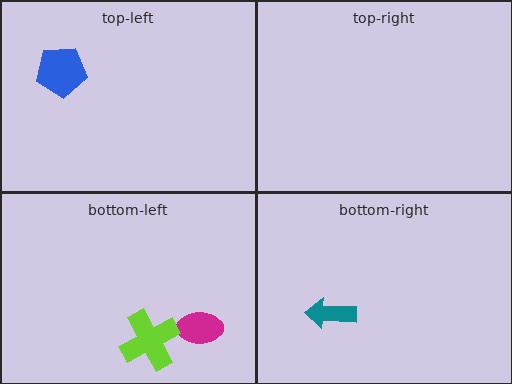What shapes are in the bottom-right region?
The teal arrow.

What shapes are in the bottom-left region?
The magenta ellipse, the lime cross.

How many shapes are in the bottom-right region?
1.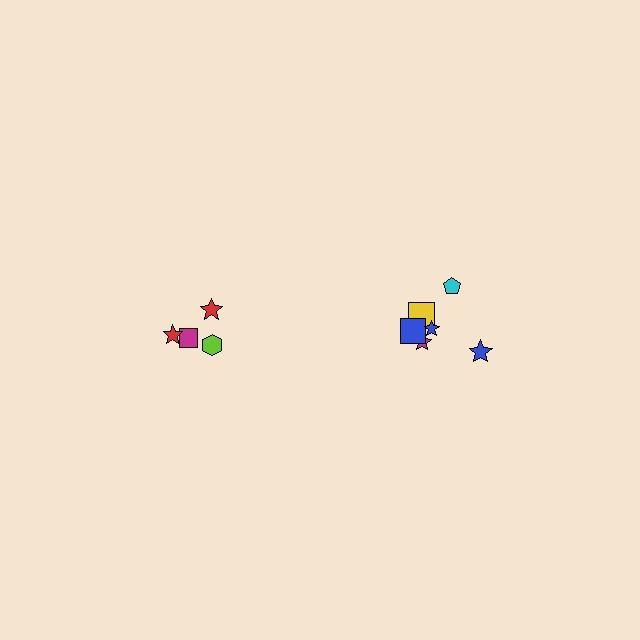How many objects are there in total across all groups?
There are 10 objects.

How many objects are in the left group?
There are 4 objects.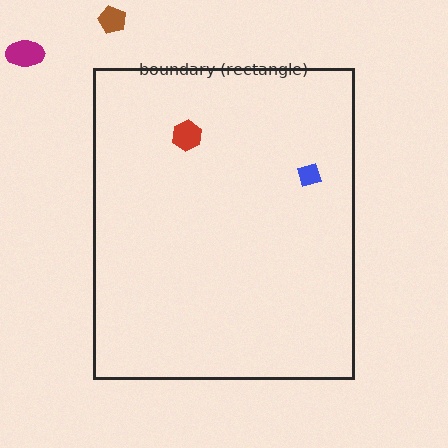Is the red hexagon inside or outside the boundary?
Inside.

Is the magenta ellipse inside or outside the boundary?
Outside.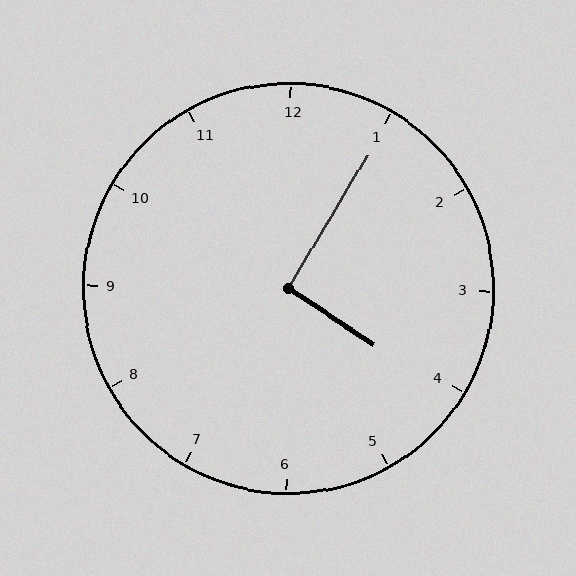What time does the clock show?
4:05.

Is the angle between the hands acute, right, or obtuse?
It is right.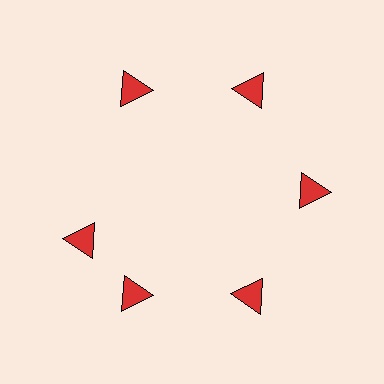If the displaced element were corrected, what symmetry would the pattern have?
It would have 6-fold rotational symmetry — the pattern would map onto itself every 60 degrees.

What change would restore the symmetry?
The symmetry would be restored by rotating it back into even spacing with its neighbors so that all 6 triangles sit at equal angles and equal distance from the center.